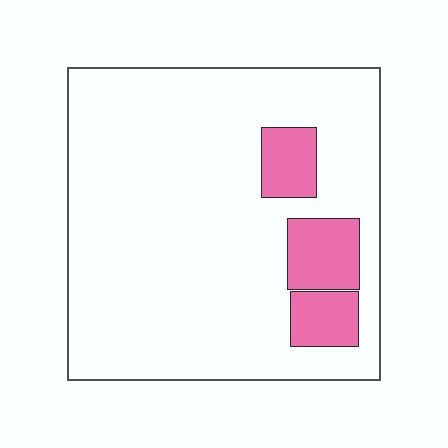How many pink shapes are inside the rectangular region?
3.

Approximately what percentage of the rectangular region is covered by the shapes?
Approximately 15%.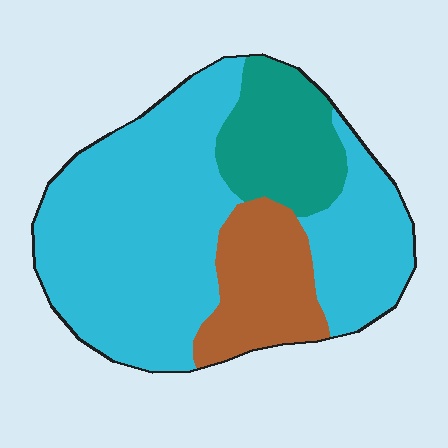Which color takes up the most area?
Cyan, at roughly 65%.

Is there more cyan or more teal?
Cyan.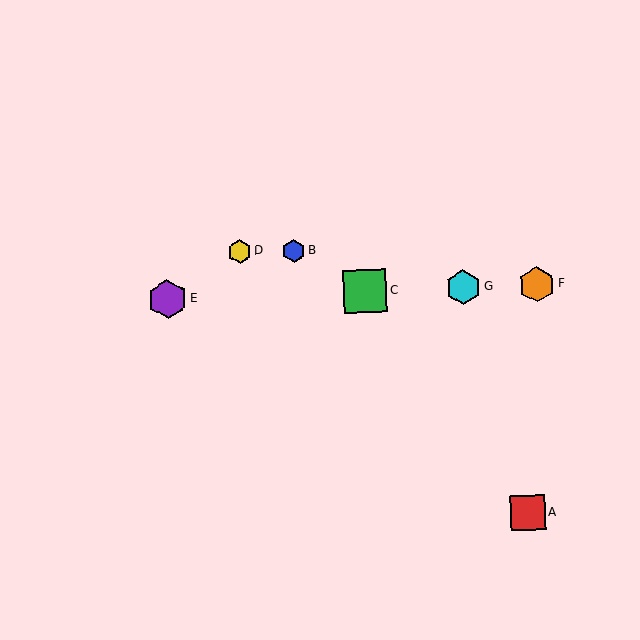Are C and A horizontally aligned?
No, C is at y≈291 and A is at y≈513.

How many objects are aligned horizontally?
4 objects (C, E, F, G) are aligned horizontally.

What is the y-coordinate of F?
Object F is at y≈284.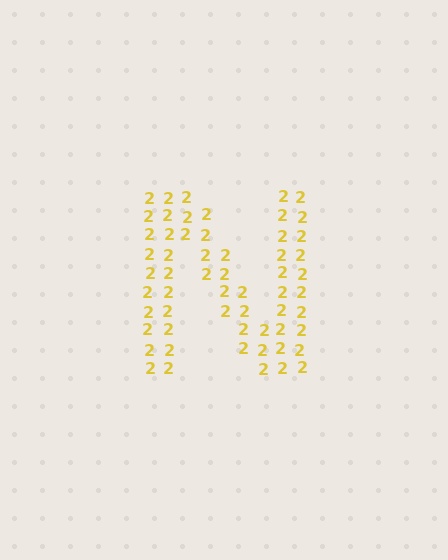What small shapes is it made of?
It is made of small digit 2's.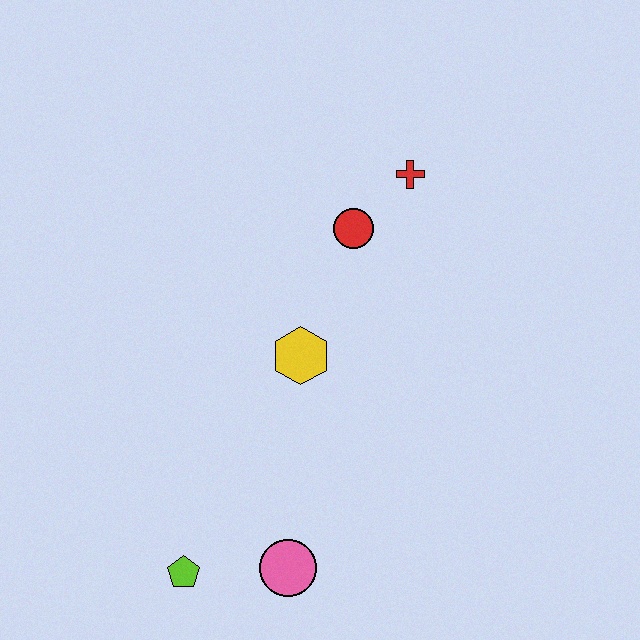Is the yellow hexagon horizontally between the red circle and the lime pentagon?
Yes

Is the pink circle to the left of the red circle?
Yes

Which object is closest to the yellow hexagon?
The red circle is closest to the yellow hexagon.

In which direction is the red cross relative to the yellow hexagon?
The red cross is above the yellow hexagon.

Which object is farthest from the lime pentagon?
The red cross is farthest from the lime pentagon.